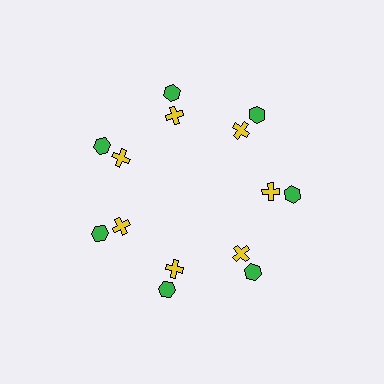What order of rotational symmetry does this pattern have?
This pattern has 7-fold rotational symmetry.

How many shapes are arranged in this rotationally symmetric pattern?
There are 14 shapes, arranged in 7 groups of 2.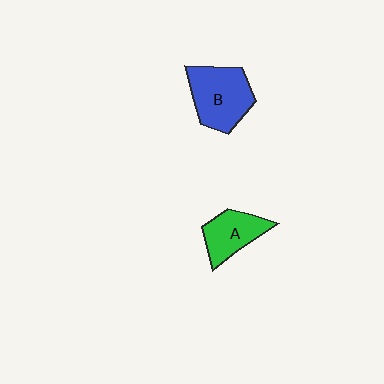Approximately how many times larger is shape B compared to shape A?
Approximately 1.4 times.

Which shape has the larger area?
Shape B (blue).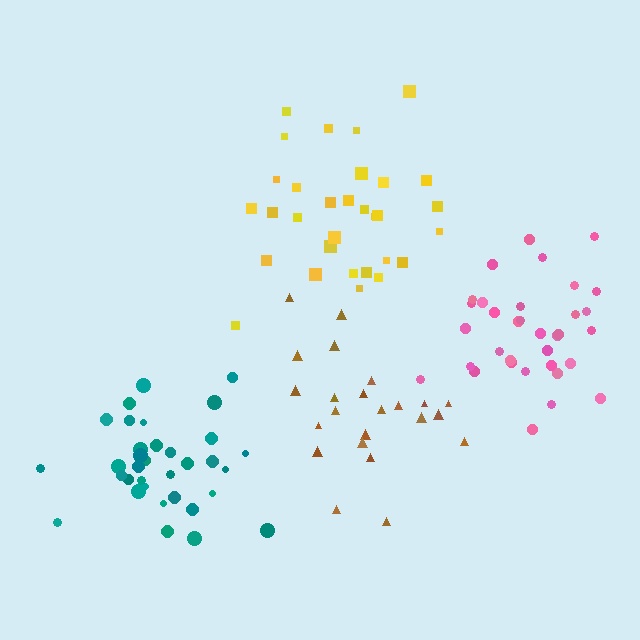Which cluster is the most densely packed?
Teal.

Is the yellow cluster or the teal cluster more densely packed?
Teal.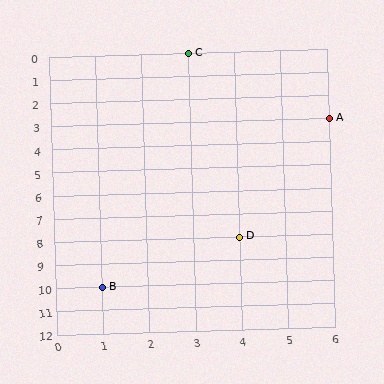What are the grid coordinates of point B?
Point B is at grid coordinates (1, 10).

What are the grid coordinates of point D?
Point D is at grid coordinates (4, 8).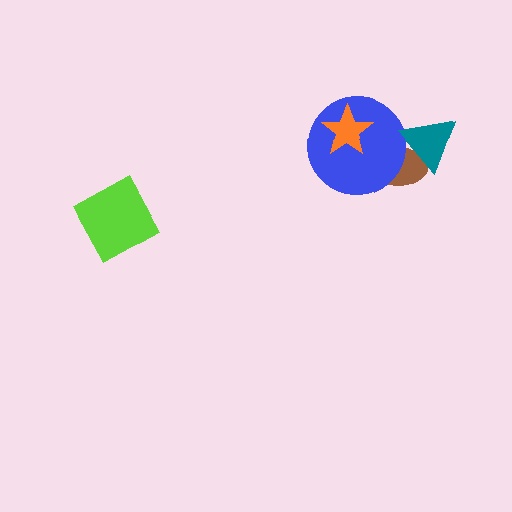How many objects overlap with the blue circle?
3 objects overlap with the blue circle.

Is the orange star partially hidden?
No, no other shape covers it.